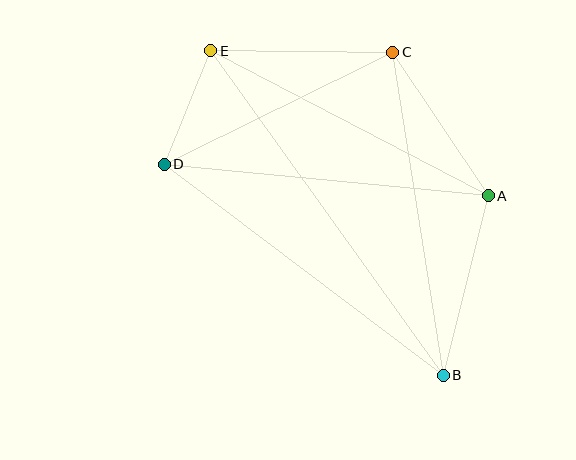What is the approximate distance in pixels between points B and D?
The distance between B and D is approximately 350 pixels.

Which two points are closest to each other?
Points D and E are closest to each other.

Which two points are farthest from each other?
Points B and E are farthest from each other.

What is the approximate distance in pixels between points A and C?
The distance between A and C is approximately 172 pixels.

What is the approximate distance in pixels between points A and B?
The distance between A and B is approximately 185 pixels.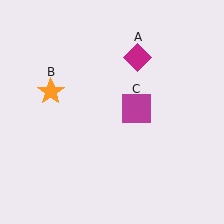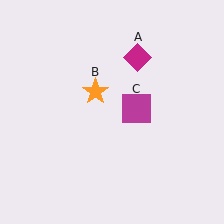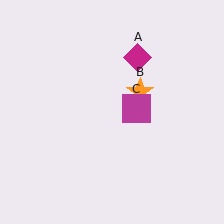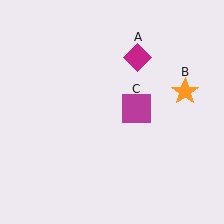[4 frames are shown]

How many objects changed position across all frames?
1 object changed position: orange star (object B).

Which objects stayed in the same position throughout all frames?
Magenta diamond (object A) and magenta square (object C) remained stationary.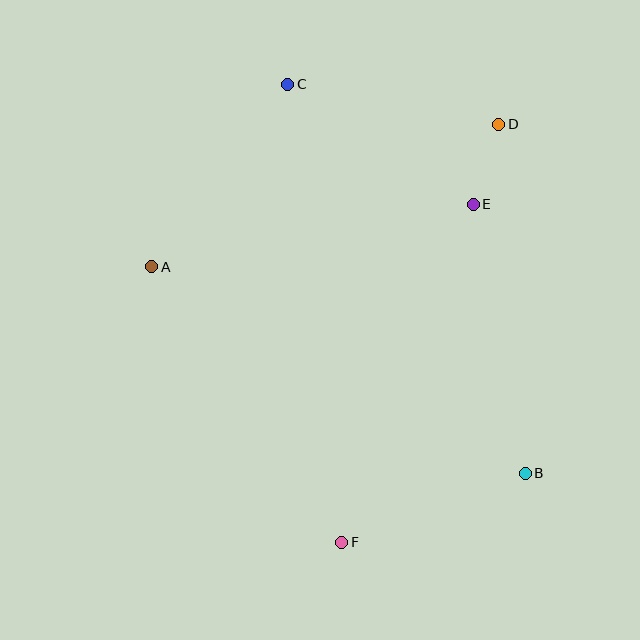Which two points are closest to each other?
Points D and E are closest to each other.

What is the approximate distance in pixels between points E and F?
The distance between E and F is approximately 363 pixels.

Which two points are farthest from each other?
Points C and F are farthest from each other.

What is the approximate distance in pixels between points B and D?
The distance between B and D is approximately 350 pixels.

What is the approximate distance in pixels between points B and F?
The distance between B and F is approximately 196 pixels.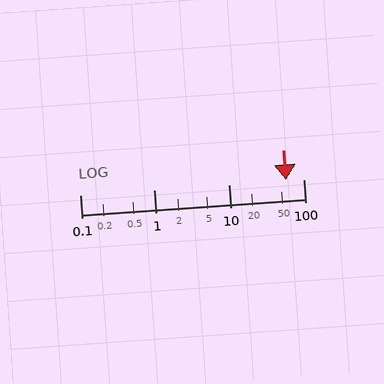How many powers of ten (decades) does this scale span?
The scale spans 3 decades, from 0.1 to 100.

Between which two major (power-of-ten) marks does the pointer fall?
The pointer is between 10 and 100.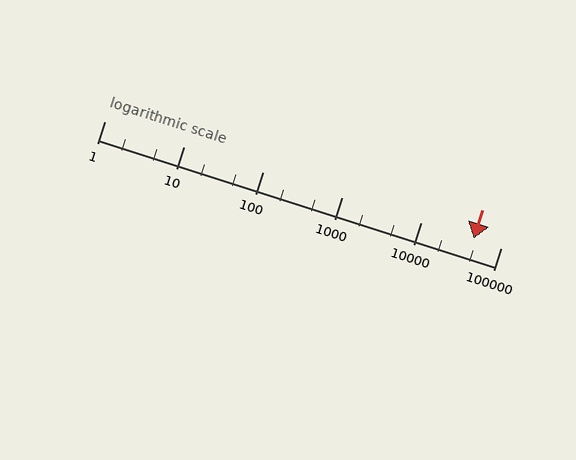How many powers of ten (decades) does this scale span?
The scale spans 5 decades, from 1 to 100000.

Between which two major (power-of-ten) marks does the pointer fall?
The pointer is between 10000 and 100000.